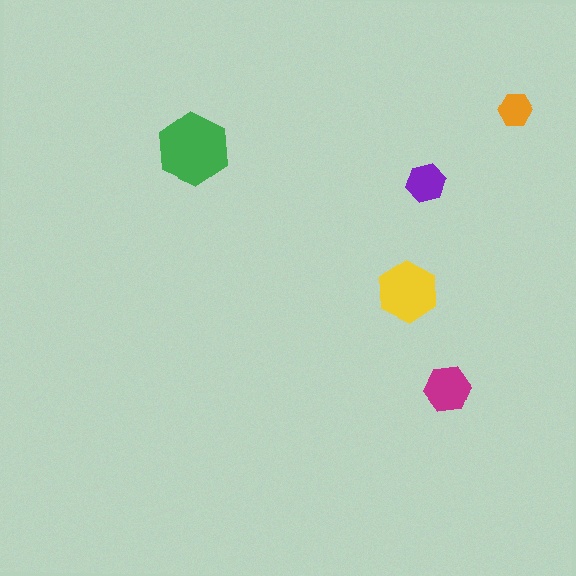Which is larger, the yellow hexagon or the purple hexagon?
The yellow one.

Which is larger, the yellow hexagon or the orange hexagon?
The yellow one.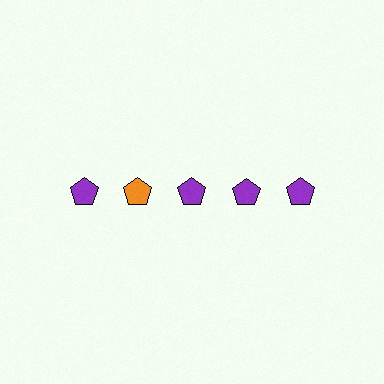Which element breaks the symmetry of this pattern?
The orange pentagon in the top row, second from left column breaks the symmetry. All other shapes are purple pentagons.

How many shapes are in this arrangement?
There are 5 shapes arranged in a grid pattern.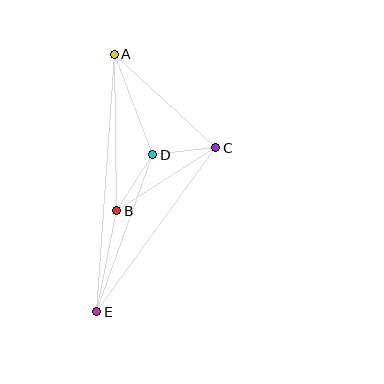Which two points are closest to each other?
Points C and D are closest to each other.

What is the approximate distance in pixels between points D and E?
The distance between D and E is approximately 167 pixels.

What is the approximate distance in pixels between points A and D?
The distance between A and D is approximately 107 pixels.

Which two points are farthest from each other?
Points A and E are farthest from each other.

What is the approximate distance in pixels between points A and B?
The distance between A and B is approximately 156 pixels.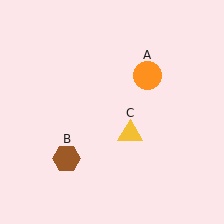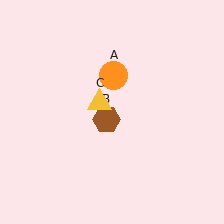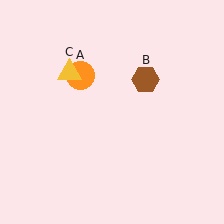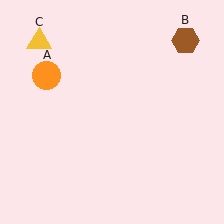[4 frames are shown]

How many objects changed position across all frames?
3 objects changed position: orange circle (object A), brown hexagon (object B), yellow triangle (object C).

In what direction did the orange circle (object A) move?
The orange circle (object A) moved left.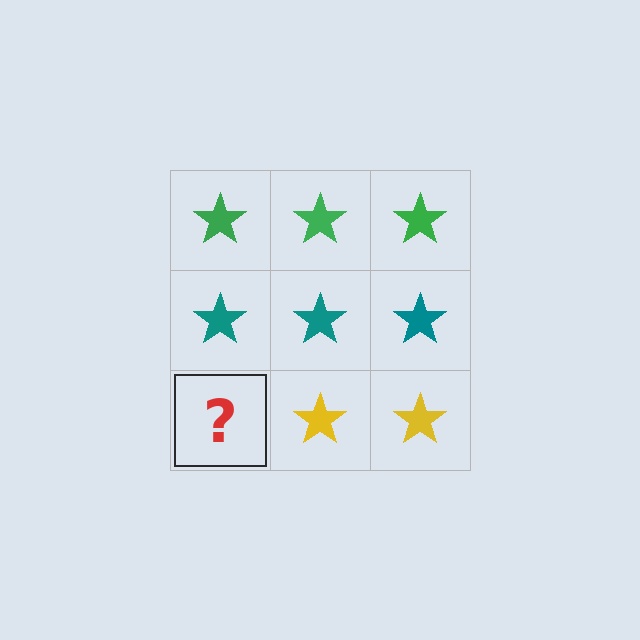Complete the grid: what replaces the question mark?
The question mark should be replaced with a yellow star.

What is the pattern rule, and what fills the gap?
The rule is that each row has a consistent color. The gap should be filled with a yellow star.